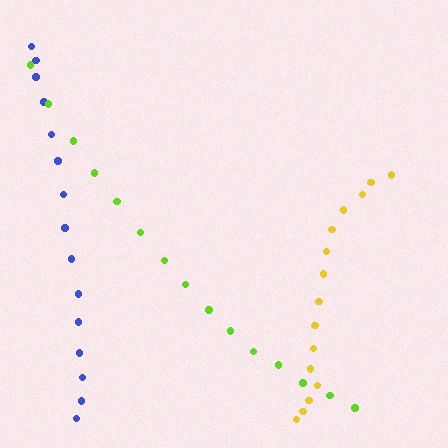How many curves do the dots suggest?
There are 3 distinct paths.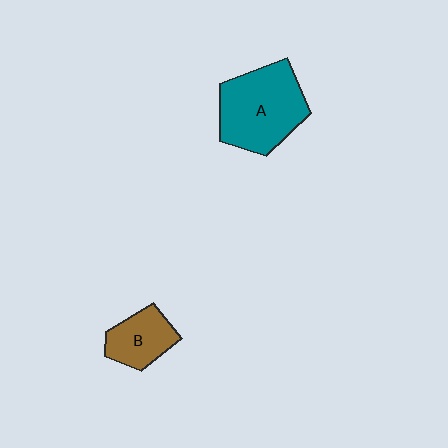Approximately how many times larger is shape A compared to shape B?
Approximately 2.0 times.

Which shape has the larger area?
Shape A (teal).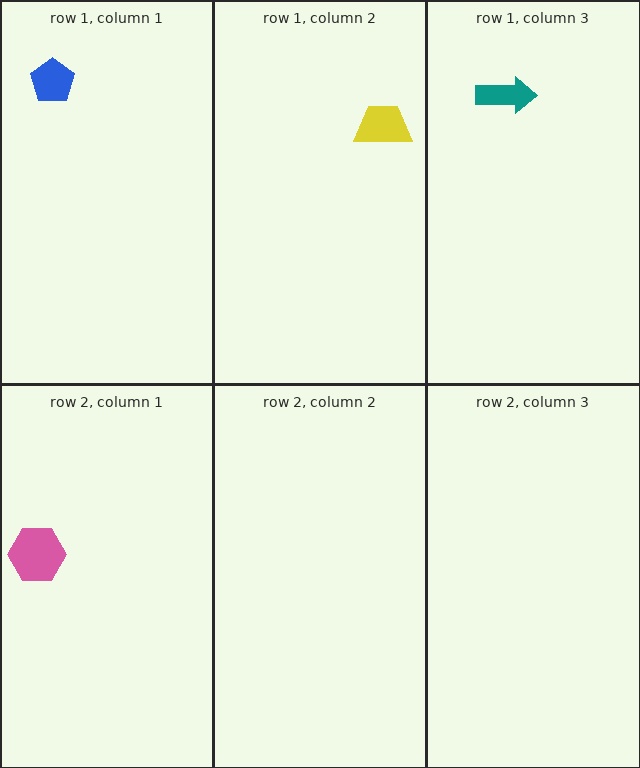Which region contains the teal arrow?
The row 1, column 3 region.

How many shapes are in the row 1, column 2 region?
1.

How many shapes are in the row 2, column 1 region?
1.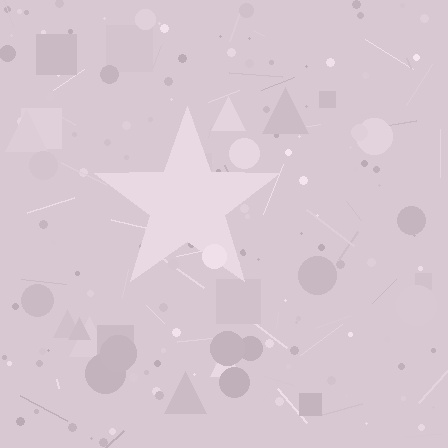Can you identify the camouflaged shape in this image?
The camouflaged shape is a star.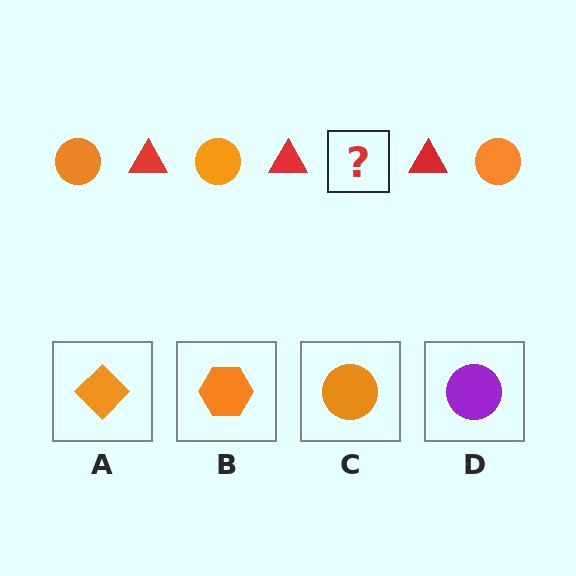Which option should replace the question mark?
Option C.